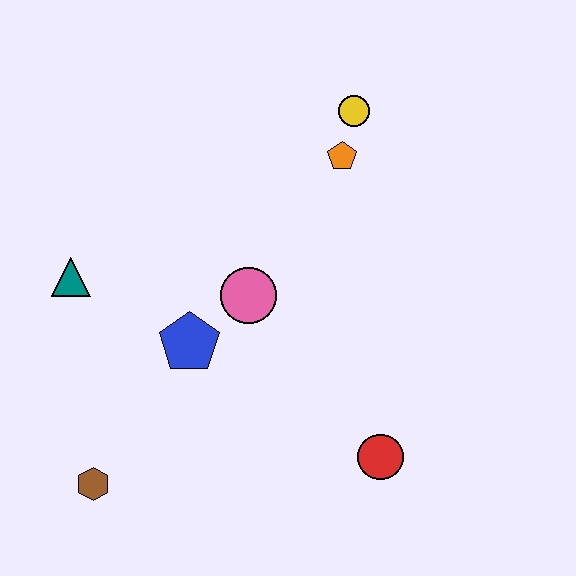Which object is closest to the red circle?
The pink circle is closest to the red circle.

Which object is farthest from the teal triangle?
The red circle is farthest from the teal triangle.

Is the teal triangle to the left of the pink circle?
Yes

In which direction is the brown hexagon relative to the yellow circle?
The brown hexagon is below the yellow circle.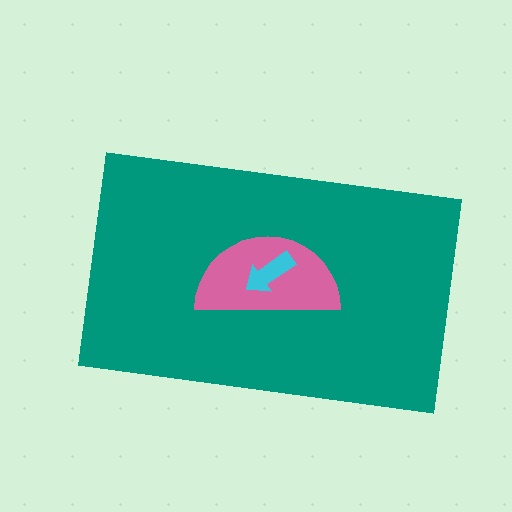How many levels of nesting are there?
3.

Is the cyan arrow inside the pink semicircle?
Yes.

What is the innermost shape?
The cyan arrow.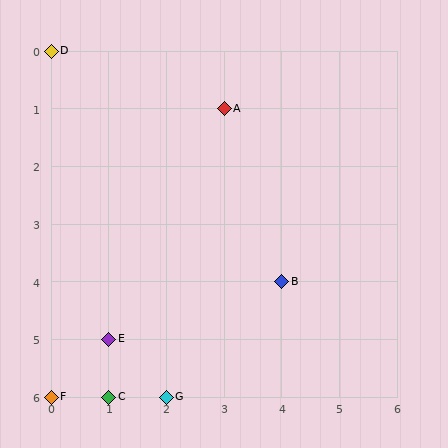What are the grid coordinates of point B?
Point B is at grid coordinates (4, 4).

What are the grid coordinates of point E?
Point E is at grid coordinates (1, 5).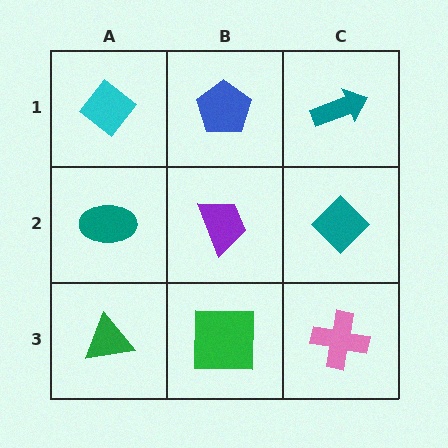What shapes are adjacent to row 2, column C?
A teal arrow (row 1, column C), a pink cross (row 3, column C), a purple trapezoid (row 2, column B).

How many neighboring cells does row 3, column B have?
3.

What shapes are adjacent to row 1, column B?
A purple trapezoid (row 2, column B), a cyan diamond (row 1, column A), a teal arrow (row 1, column C).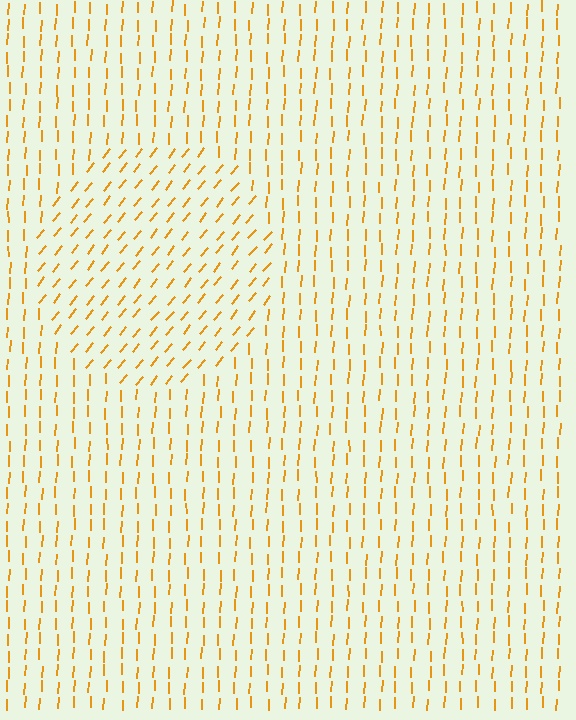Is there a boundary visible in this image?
Yes, there is a texture boundary formed by a change in line orientation.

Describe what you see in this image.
The image is filled with small orange line segments. A circle region in the image has lines oriented differently from the surrounding lines, creating a visible texture boundary.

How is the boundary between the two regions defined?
The boundary is defined purely by a change in line orientation (approximately 37 degrees difference). All lines are the same color and thickness.